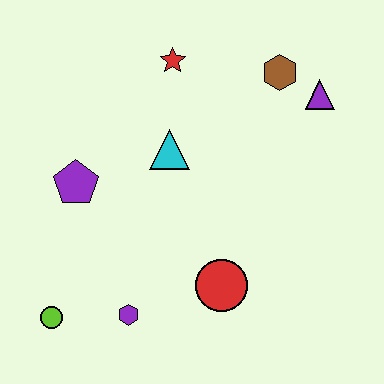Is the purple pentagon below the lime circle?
No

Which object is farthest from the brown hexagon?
The lime circle is farthest from the brown hexagon.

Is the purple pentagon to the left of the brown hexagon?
Yes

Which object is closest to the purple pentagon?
The cyan triangle is closest to the purple pentagon.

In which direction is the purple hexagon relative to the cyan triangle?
The purple hexagon is below the cyan triangle.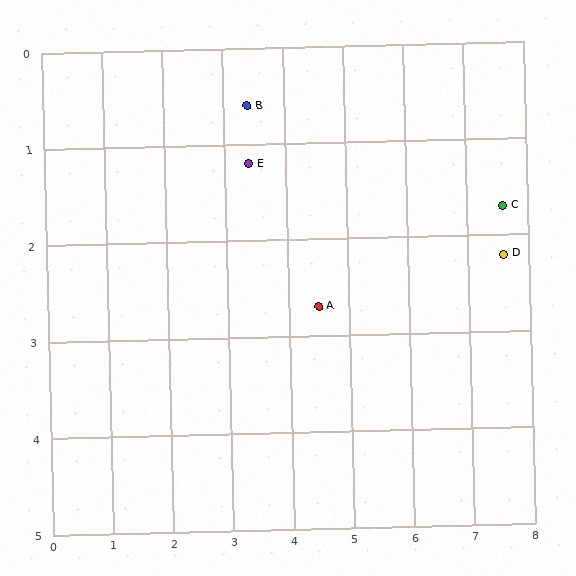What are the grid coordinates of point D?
Point D is at approximately (7.6, 2.2).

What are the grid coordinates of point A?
Point A is at approximately (4.5, 2.7).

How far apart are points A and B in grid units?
Points A and B are about 2.4 grid units apart.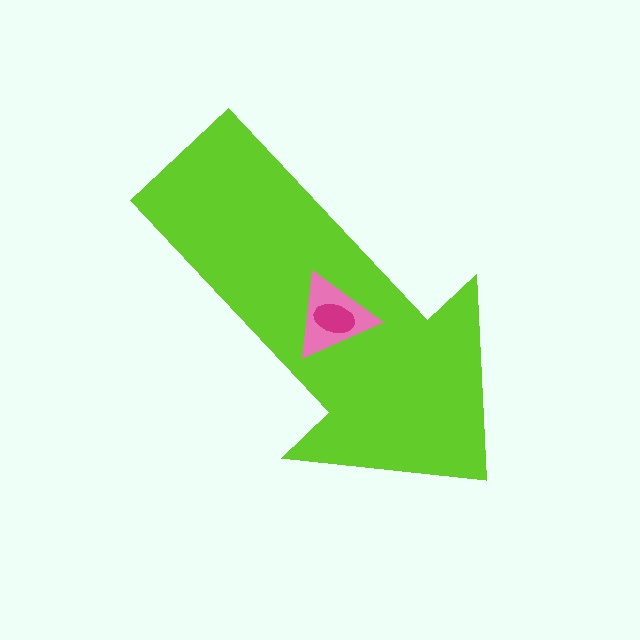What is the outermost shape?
The lime arrow.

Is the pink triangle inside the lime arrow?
Yes.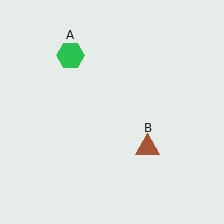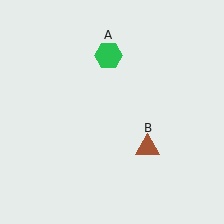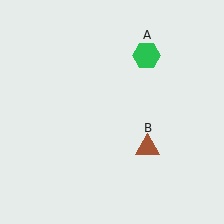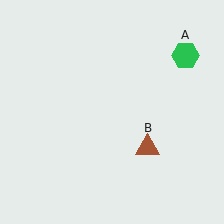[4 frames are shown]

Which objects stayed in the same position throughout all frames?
Brown triangle (object B) remained stationary.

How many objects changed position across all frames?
1 object changed position: green hexagon (object A).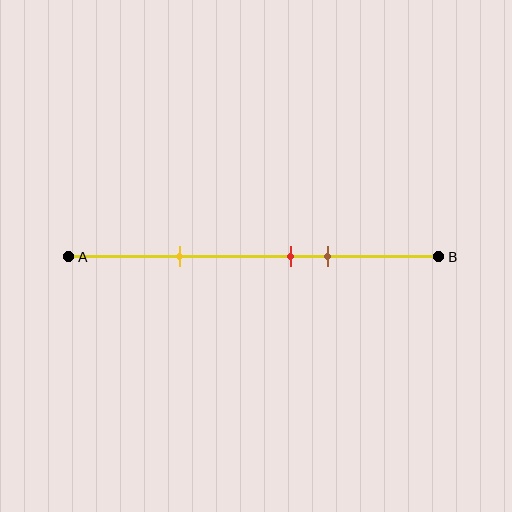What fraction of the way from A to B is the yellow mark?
The yellow mark is approximately 30% (0.3) of the way from A to B.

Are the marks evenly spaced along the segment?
No, the marks are not evenly spaced.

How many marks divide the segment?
There are 3 marks dividing the segment.